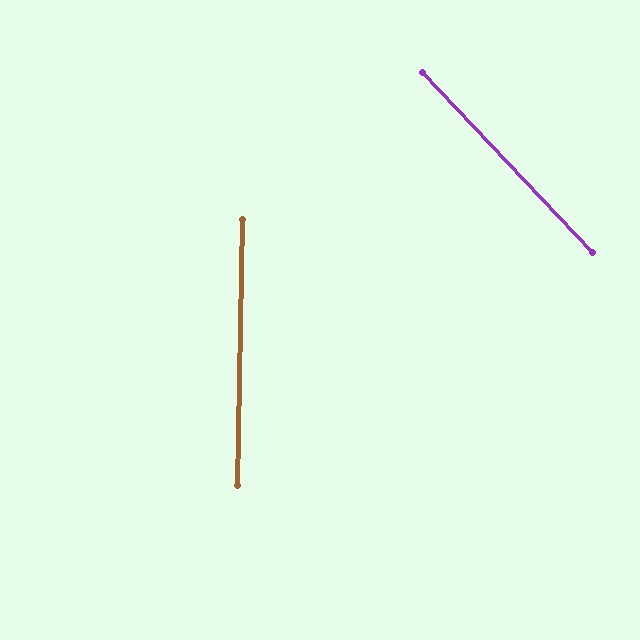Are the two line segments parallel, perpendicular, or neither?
Neither parallel nor perpendicular — they differ by about 45°.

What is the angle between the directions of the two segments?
Approximately 45 degrees.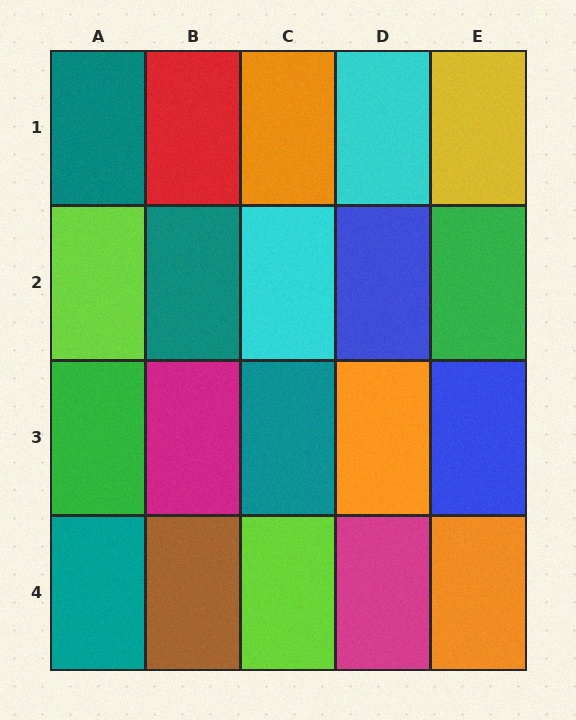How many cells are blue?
2 cells are blue.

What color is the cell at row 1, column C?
Orange.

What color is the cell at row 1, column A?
Teal.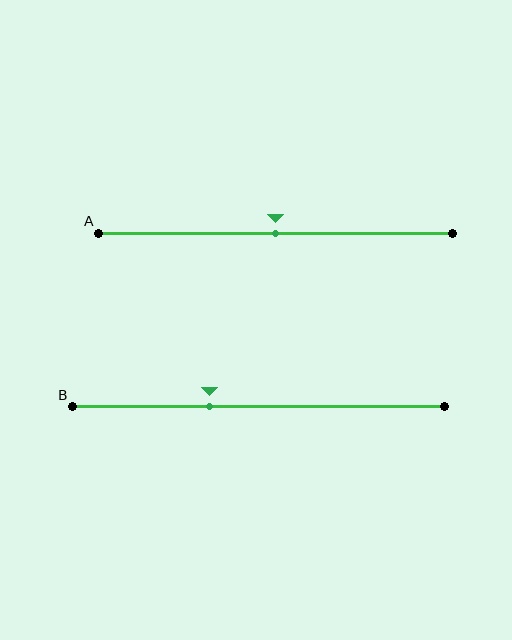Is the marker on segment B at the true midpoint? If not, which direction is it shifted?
No, the marker on segment B is shifted to the left by about 13% of the segment length.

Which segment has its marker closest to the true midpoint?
Segment A has its marker closest to the true midpoint.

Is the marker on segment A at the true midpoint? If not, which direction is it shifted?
Yes, the marker on segment A is at the true midpoint.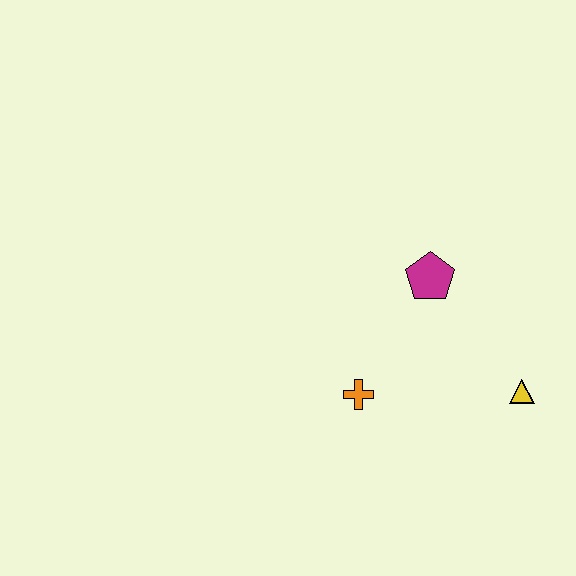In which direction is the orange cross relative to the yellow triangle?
The orange cross is to the left of the yellow triangle.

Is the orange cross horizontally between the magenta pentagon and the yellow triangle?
No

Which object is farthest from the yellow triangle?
The orange cross is farthest from the yellow triangle.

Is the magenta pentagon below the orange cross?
No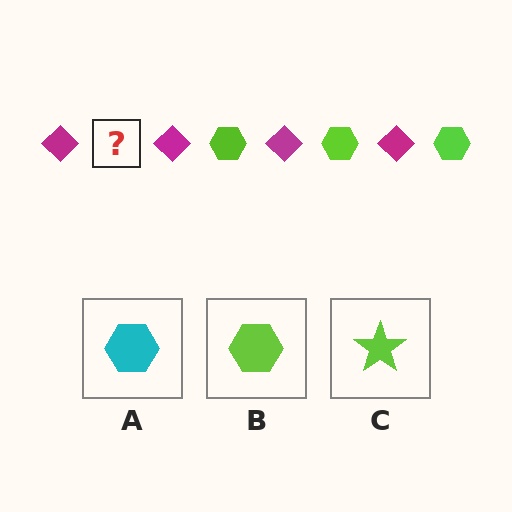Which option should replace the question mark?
Option B.